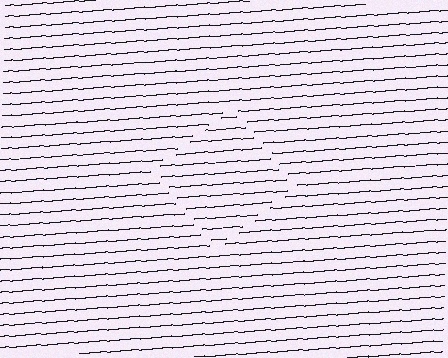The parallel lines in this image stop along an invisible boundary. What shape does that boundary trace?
An illusory square. The interior of the shape contains the same grating, shifted by half a period — the contour is defined by the phase discontinuity where line-ends from the inner and outer gratings abut.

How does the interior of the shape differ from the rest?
The interior of the shape contains the same grating, shifted by half a period — the contour is defined by the phase discontinuity where line-ends from the inner and outer gratings abut.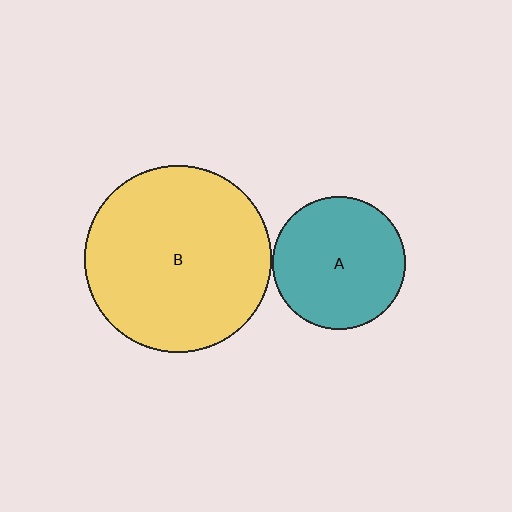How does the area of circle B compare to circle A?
Approximately 2.0 times.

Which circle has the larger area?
Circle B (yellow).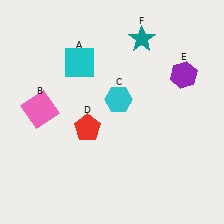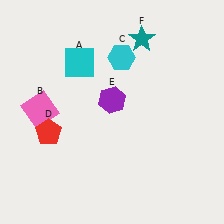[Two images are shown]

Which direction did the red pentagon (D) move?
The red pentagon (D) moved left.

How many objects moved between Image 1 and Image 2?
3 objects moved between the two images.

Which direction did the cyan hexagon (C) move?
The cyan hexagon (C) moved up.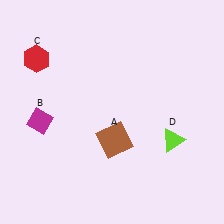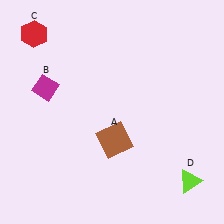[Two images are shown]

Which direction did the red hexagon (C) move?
The red hexagon (C) moved up.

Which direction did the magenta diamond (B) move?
The magenta diamond (B) moved up.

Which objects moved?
The objects that moved are: the magenta diamond (B), the red hexagon (C), the lime triangle (D).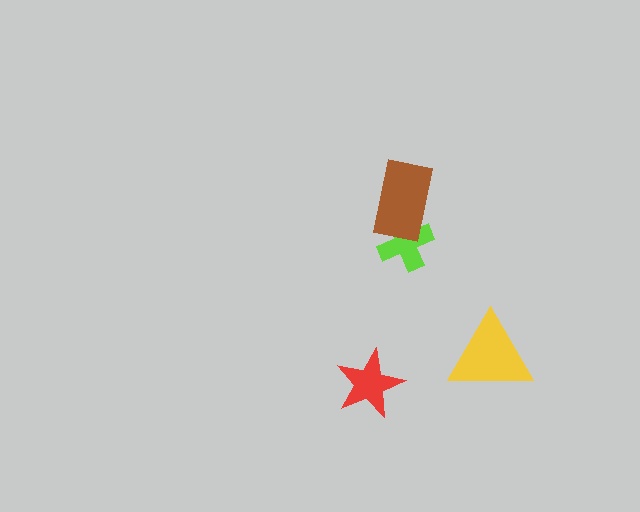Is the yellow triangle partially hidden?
No, no other shape covers it.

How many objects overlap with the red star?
0 objects overlap with the red star.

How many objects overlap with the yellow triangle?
0 objects overlap with the yellow triangle.